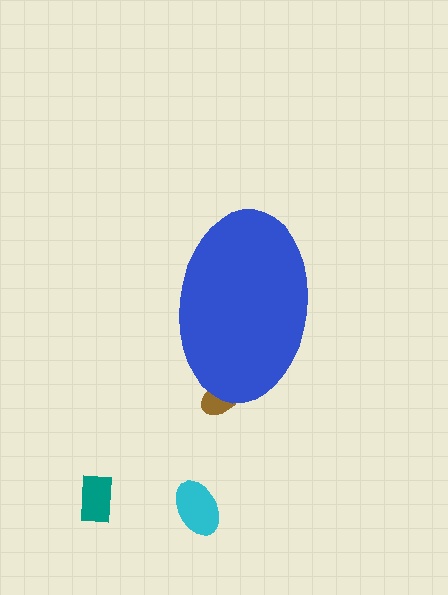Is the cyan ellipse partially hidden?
No, the cyan ellipse is fully visible.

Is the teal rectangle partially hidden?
No, the teal rectangle is fully visible.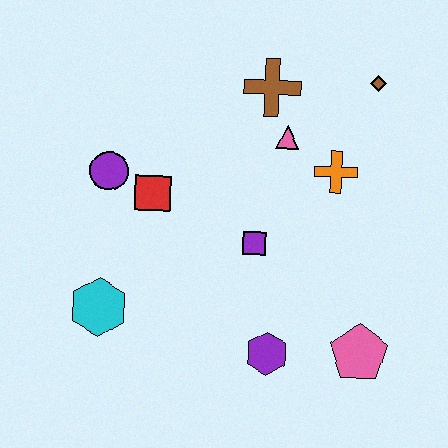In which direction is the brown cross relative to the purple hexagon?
The brown cross is above the purple hexagon.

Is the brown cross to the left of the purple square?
No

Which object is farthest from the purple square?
The brown diamond is farthest from the purple square.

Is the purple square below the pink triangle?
Yes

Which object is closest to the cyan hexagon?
The red square is closest to the cyan hexagon.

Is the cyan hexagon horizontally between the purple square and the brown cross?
No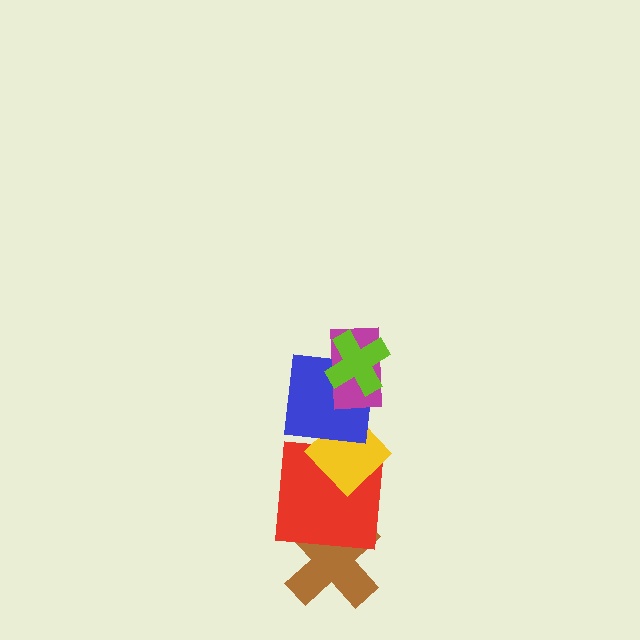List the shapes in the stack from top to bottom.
From top to bottom: the lime cross, the magenta rectangle, the blue square, the yellow diamond, the red square, the brown cross.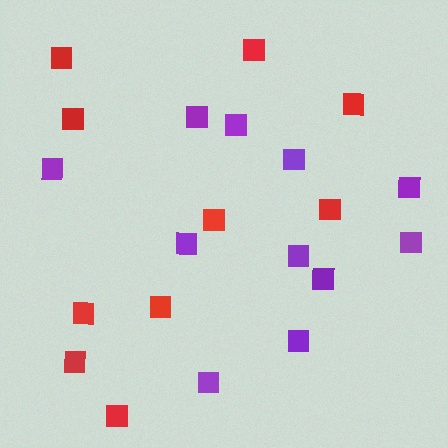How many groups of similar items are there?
There are 2 groups: one group of purple squares (11) and one group of red squares (10).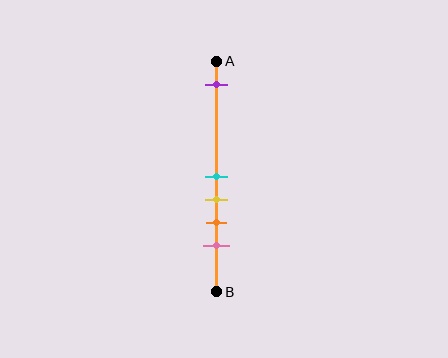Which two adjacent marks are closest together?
The cyan and yellow marks are the closest adjacent pair.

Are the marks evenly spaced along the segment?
No, the marks are not evenly spaced.